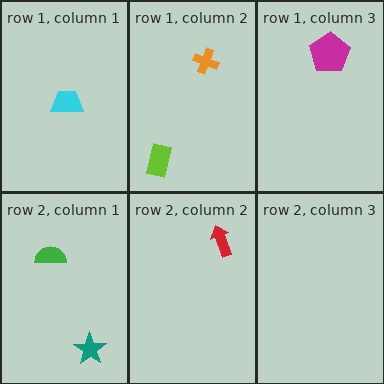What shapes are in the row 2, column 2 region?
The red arrow.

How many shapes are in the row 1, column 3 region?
1.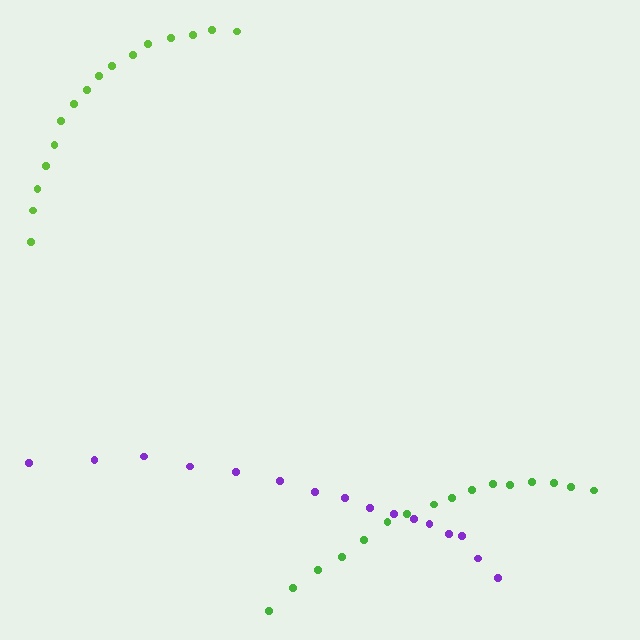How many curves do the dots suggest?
There are 3 distinct paths.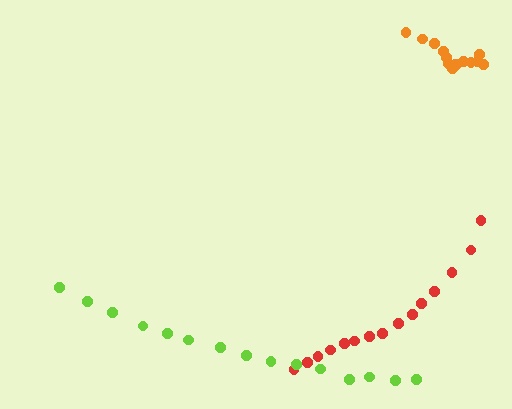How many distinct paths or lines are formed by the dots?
There are 3 distinct paths.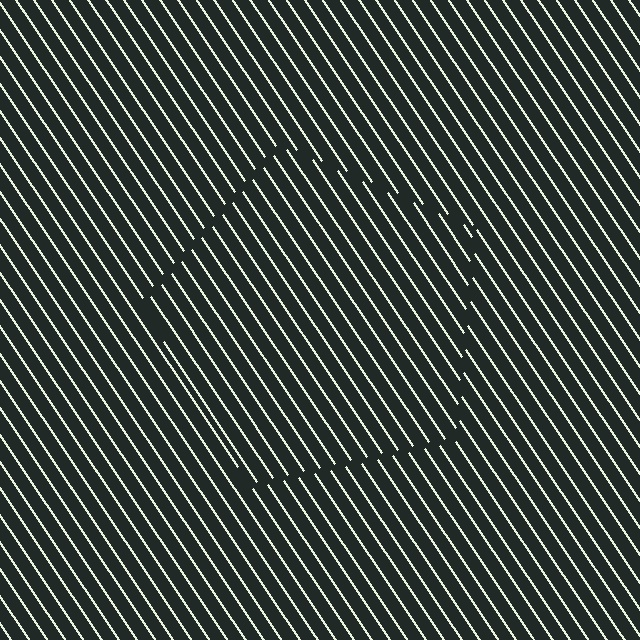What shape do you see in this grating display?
An illusory pentagon. The interior of the shape contains the same grating, shifted by half a period — the contour is defined by the phase discontinuity where line-ends from the inner and outer gratings abut.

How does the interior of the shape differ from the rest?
The interior of the shape contains the same grating, shifted by half a period — the contour is defined by the phase discontinuity where line-ends from the inner and outer gratings abut.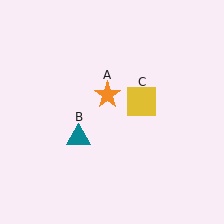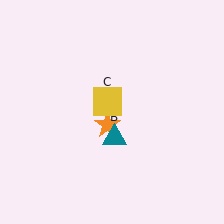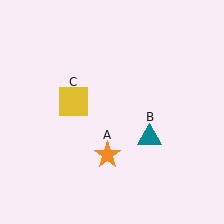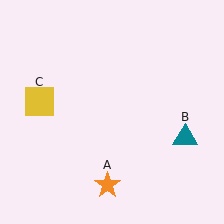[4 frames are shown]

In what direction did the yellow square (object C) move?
The yellow square (object C) moved left.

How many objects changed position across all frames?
3 objects changed position: orange star (object A), teal triangle (object B), yellow square (object C).